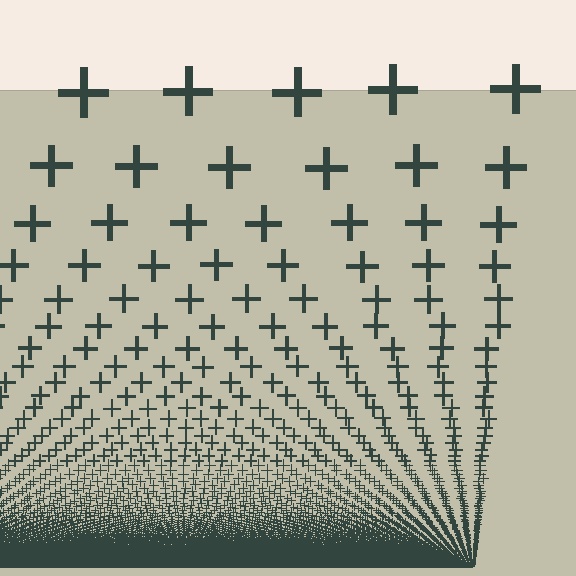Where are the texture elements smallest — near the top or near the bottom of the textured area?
Near the bottom.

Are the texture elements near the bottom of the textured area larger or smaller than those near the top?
Smaller. The gradient is inverted — elements near the bottom are smaller and denser.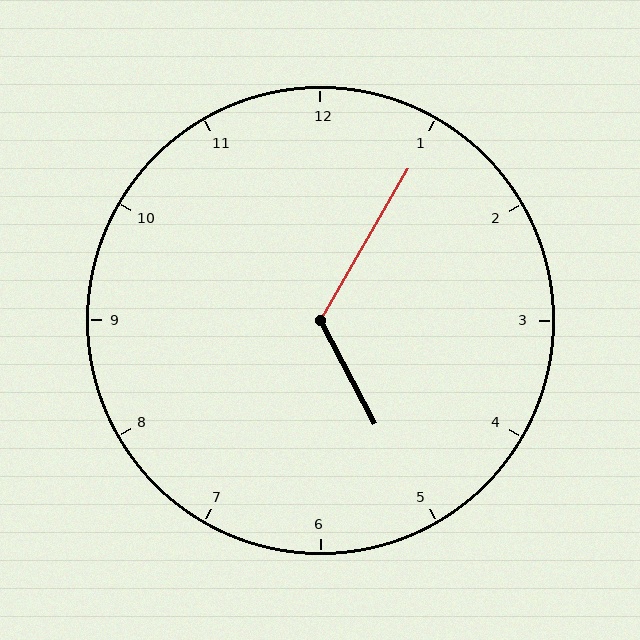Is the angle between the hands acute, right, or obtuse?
It is obtuse.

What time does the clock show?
5:05.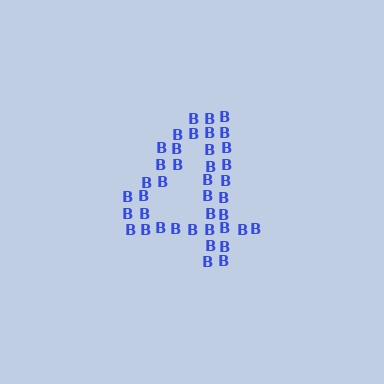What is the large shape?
The large shape is the digit 4.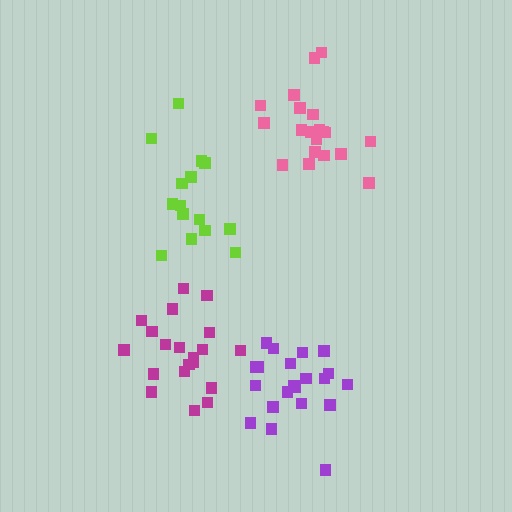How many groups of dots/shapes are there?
There are 4 groups.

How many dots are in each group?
Group 1: 15 dots, Group 2: 20 dots, Group 3: 20 dots, Group 4: 21 dots (76 total).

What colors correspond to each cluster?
The clusters are colored: lime, pink, magenta, purple.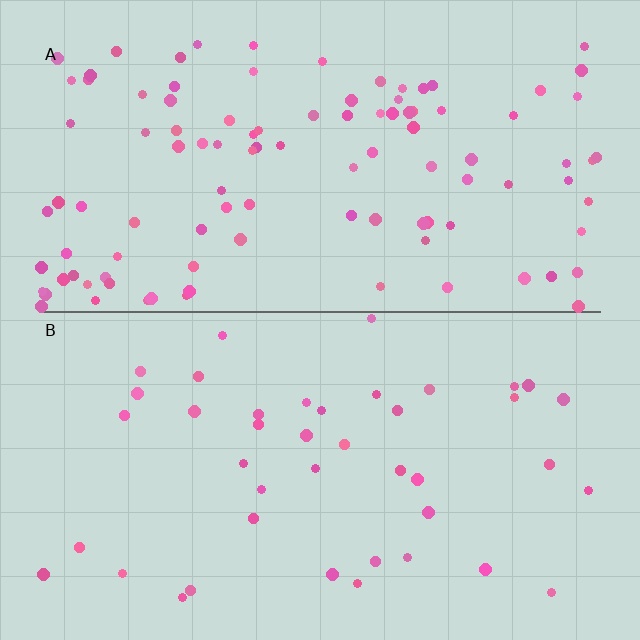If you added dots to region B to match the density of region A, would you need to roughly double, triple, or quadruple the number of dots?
Approximately triple.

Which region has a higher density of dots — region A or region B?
A (the top).